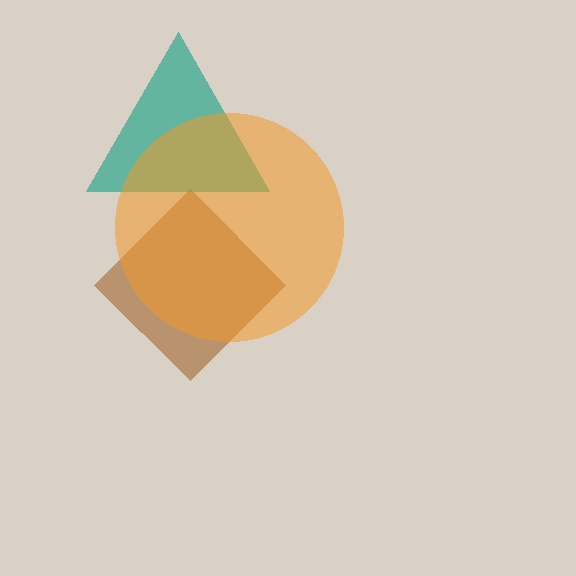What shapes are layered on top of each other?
The layered shapes are: a brown diamond, a teal triangle, an orange circle.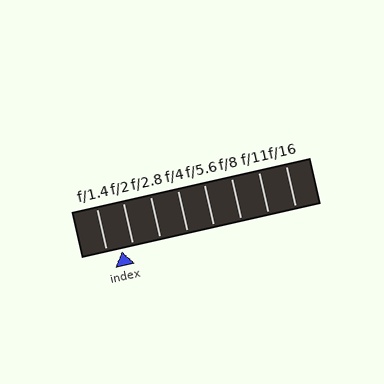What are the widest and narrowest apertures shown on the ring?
The widest aperture shown is f/1.4 and the narrowest is f/16.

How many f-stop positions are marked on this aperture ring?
There are 8 f-stop positions marked.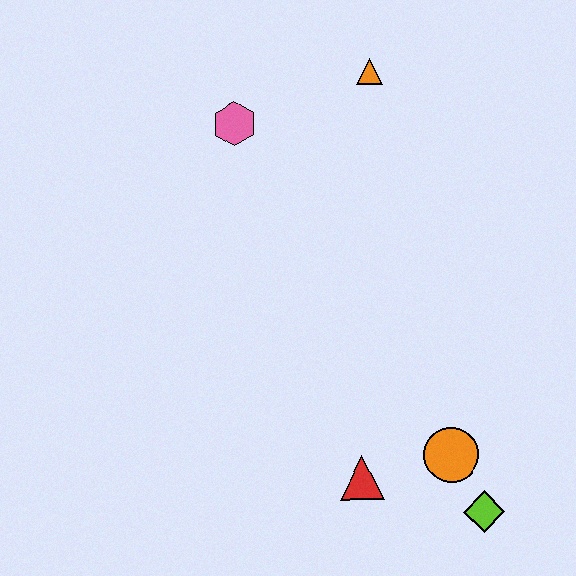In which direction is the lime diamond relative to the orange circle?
The lime diamond is below the orange circle.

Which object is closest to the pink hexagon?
The orange triangle is closest to the pink hexagon.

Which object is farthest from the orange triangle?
The lime diamond is farthest from the orange triangle.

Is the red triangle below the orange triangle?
Yes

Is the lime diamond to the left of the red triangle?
No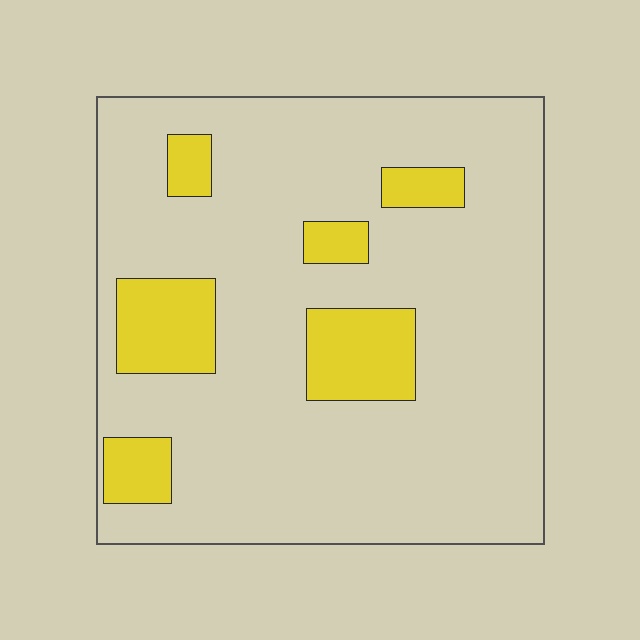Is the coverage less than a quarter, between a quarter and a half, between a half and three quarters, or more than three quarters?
Less than a quarter.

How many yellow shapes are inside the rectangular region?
6.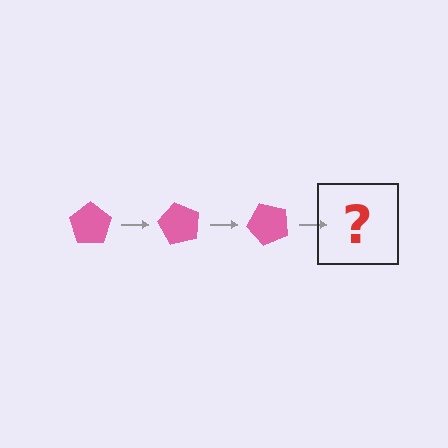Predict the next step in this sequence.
The next step is a pink pentagon rotated 180 degrees.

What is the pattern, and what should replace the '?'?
The pattern is that the pentagon rotates 60 degrees each step. The '?' should be a pink pentagon rotated 180 degrees.